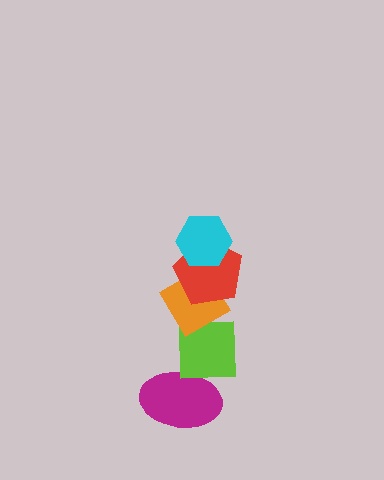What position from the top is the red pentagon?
The red pentagon is 2nd from the top.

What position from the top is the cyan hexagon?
The cyan hexagon is 1st from the top.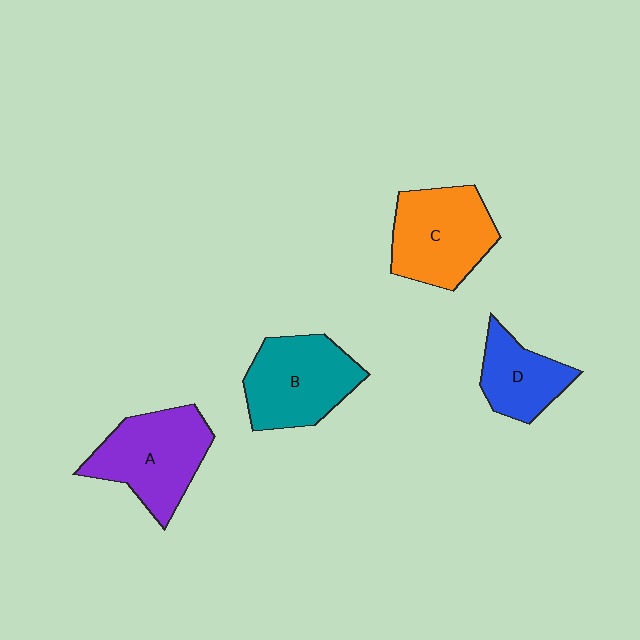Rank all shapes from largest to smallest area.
From largest to smallest: A (purple), C (orange), B (teal), D (blue).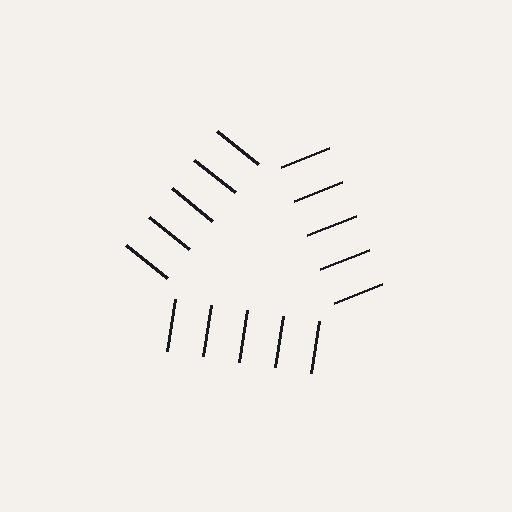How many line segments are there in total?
15 — 5 along each of the 3 edges.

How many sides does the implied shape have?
3 sides — the line-ends trace a triangle.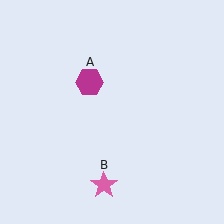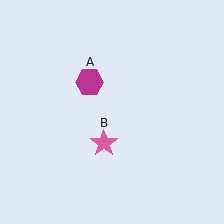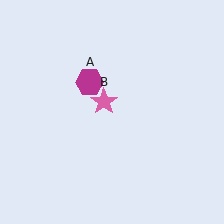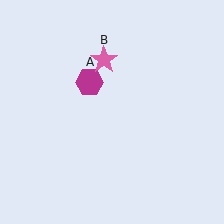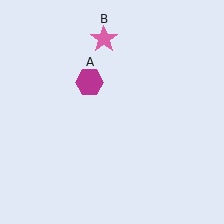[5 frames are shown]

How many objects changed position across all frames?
1 object changed position: pink star (object B).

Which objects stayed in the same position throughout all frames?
Magenta hexagon (object A) remained stationary.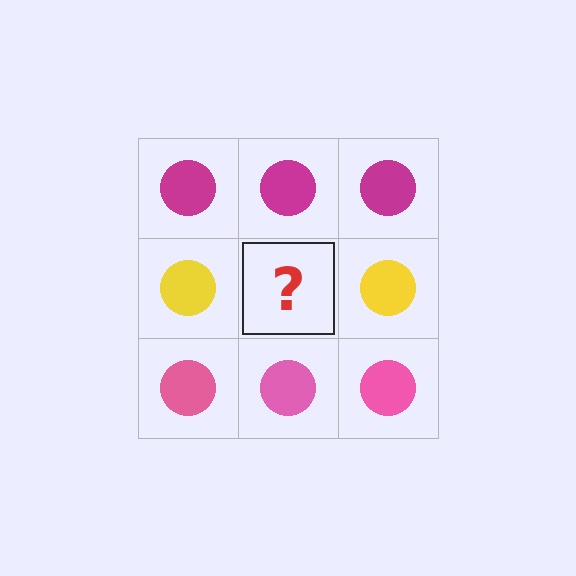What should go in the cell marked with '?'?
The missing cell should contain a yellow circle.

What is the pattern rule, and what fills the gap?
The rule is that each row has a consistent color. The gap should be filled with a yellow circle.